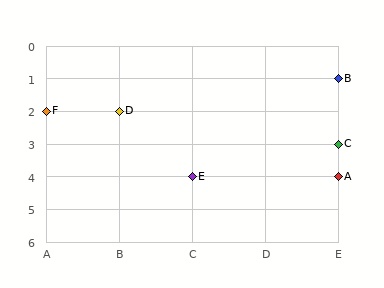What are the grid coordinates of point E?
Point E is at grid coordinates (C, 4).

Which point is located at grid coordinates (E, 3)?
Point C is at (E, 3).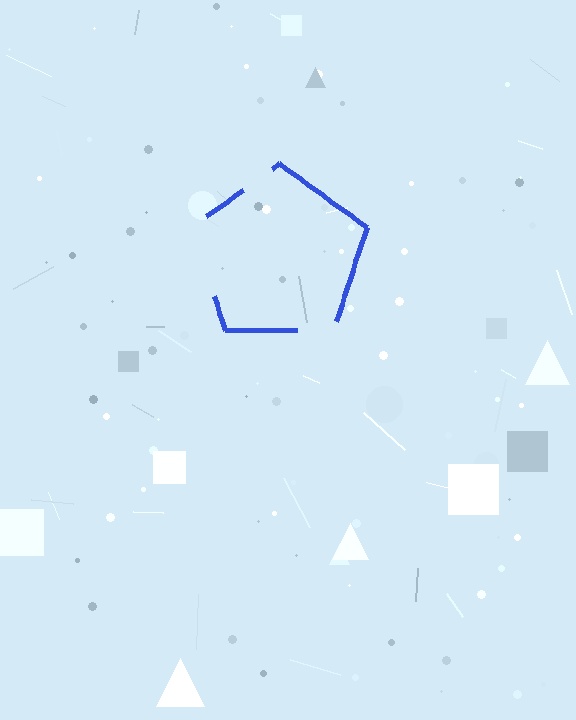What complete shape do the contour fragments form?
The contour fragments form a pentagon.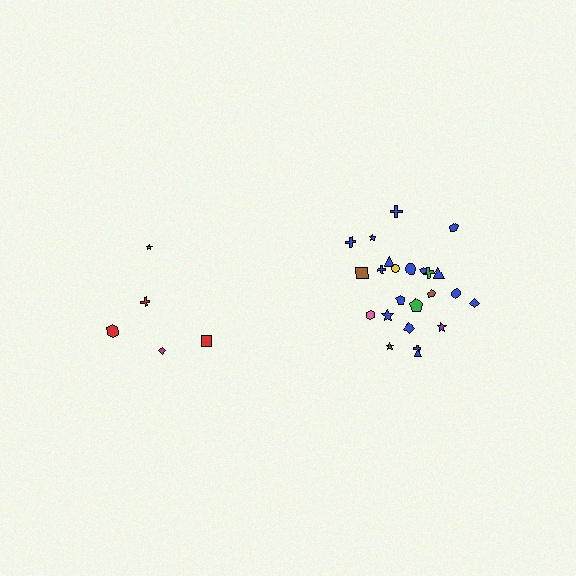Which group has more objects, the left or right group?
The right group.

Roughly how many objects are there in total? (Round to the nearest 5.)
Roughly 30 objects in total.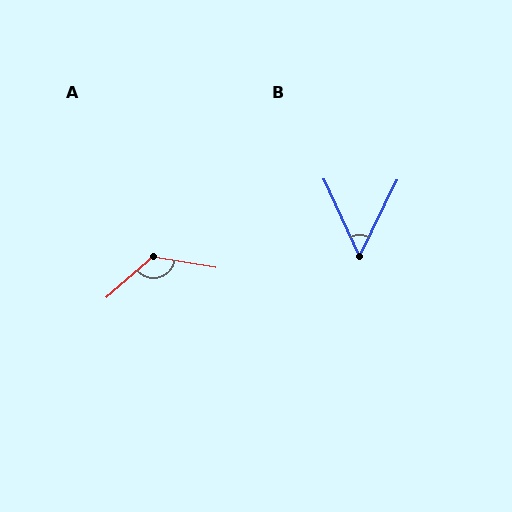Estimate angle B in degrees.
Approximately 51 degrees.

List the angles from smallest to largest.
B (51°), A (129°).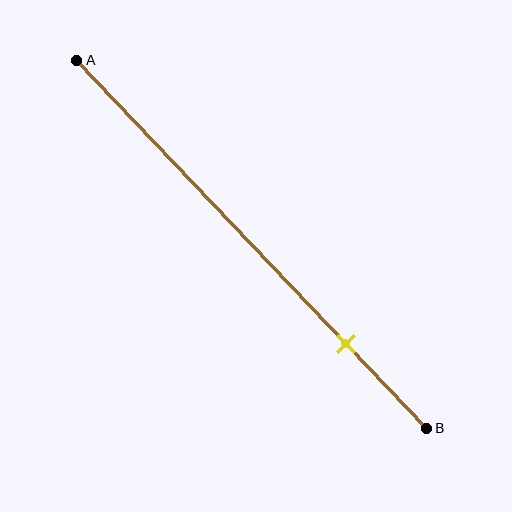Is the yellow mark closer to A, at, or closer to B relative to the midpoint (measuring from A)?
The yellow mark is closer to point B than the midpoint of segment AB.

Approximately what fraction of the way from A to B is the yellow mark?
The yellow mark is approximately 75% of the way from A to B.